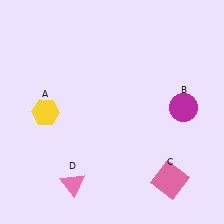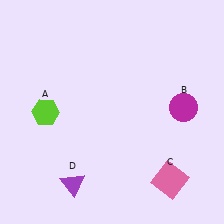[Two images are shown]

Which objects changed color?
A changed from yellow to lime. D changed from pink to purple.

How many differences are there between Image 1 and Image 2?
There are 2 differences between the two images.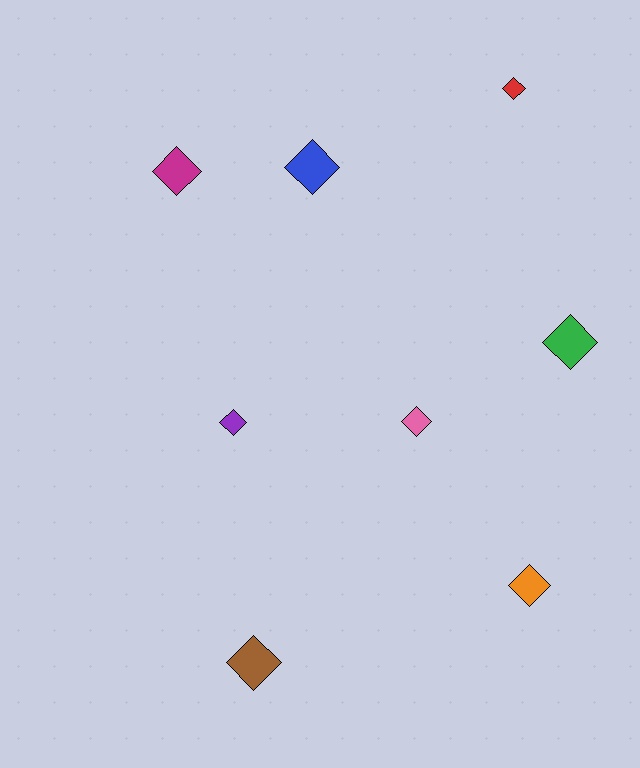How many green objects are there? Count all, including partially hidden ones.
There is 1 green object.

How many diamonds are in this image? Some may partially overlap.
There are 8 diamonds.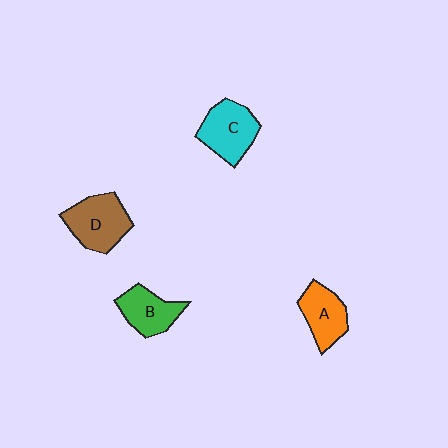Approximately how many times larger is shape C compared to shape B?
Approximately 1.2 times.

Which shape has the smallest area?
Shape B (green).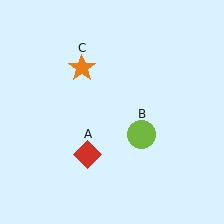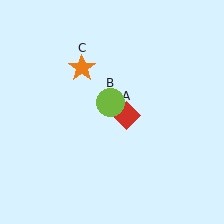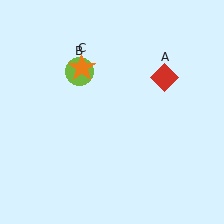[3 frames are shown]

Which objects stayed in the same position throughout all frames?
Orange star (object C) remained stationary.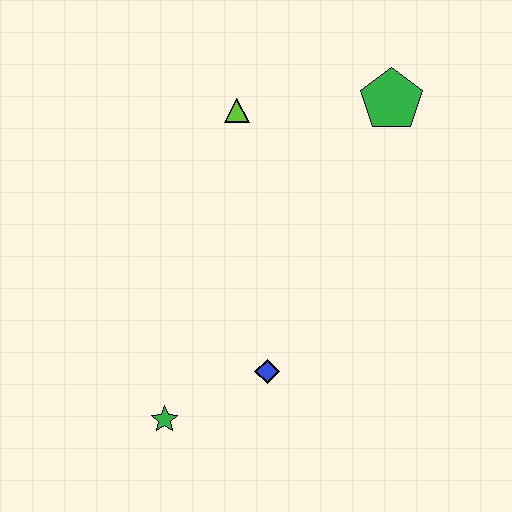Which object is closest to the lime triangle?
The green pentagon is closest to the lime triangle.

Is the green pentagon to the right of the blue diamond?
Yes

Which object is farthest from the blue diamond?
The green pentagon is farthest from the blue diamond.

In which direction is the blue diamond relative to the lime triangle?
The blue diamond is below the lime triangle.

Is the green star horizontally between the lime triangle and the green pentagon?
No